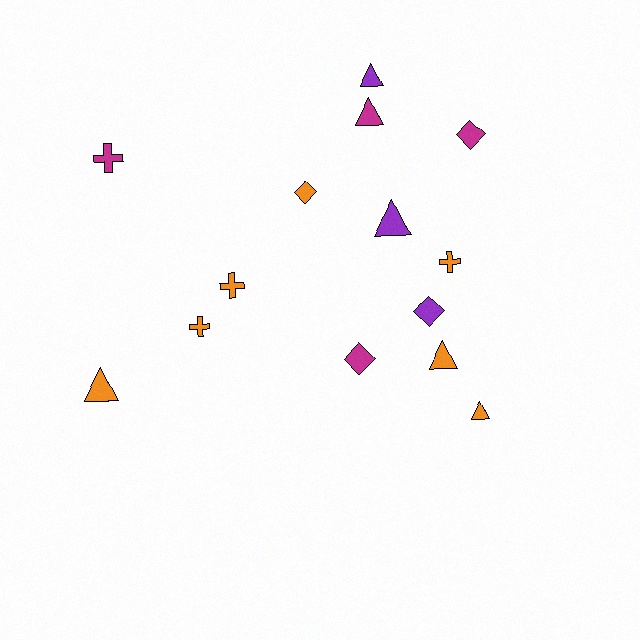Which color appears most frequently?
Orange, with 7 objects.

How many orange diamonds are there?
There is 1 orange diamond.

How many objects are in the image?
There are 14 objects.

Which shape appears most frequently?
Triangle, with 6 objects.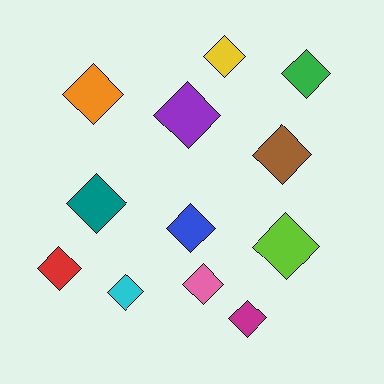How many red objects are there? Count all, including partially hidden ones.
There is 1 red object.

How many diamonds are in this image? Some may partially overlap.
There are 12 diamonds.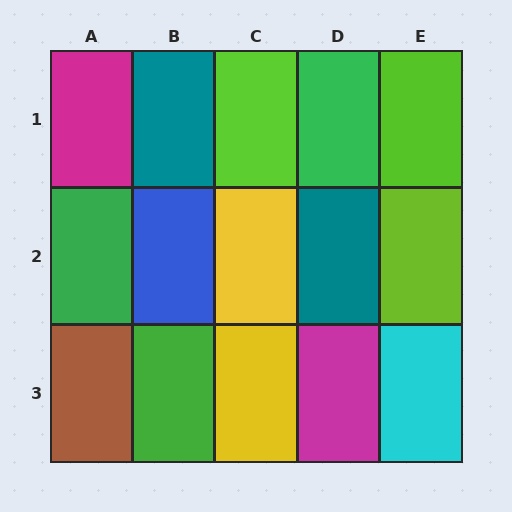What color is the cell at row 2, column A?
Green.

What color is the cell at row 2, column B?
Blue.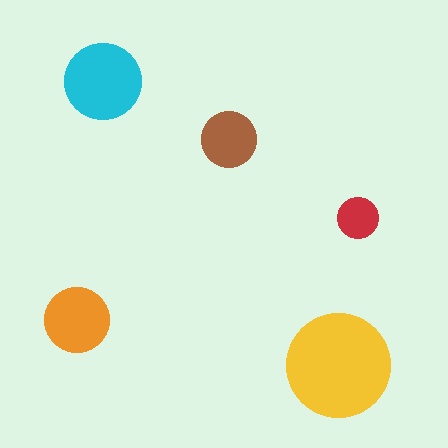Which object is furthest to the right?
The red circle is rightmost.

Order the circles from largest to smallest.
the yellow one, the cyan one, the orange one, the brown one, the red one.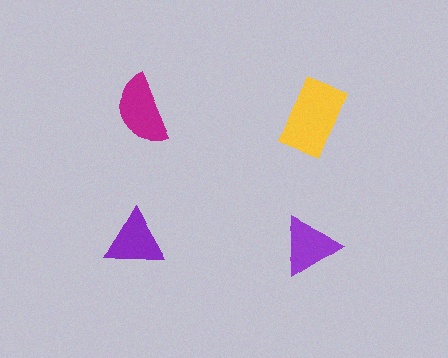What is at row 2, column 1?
A purple triangle.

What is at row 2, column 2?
A purple triangle.